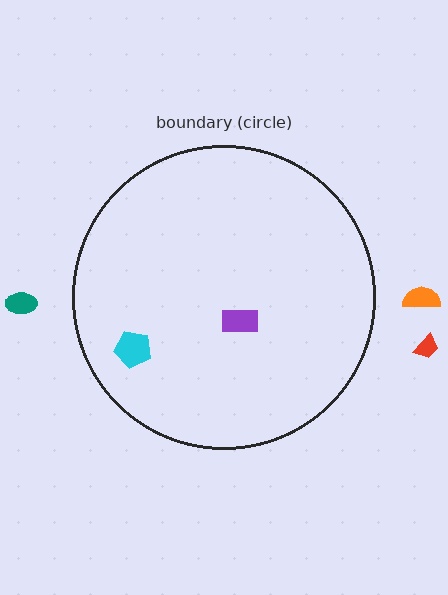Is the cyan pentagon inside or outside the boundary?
Inside.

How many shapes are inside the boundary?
2 inside, 3 outside.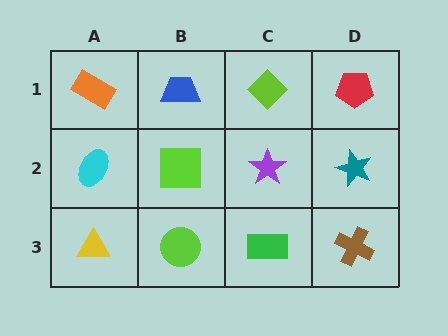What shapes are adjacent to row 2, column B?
A blue trapezoid (row 1, column B), a lime circle (row 3, column B), a cyan ellipse (row 2, column A), a purple star (row 2, column C).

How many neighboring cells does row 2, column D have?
3.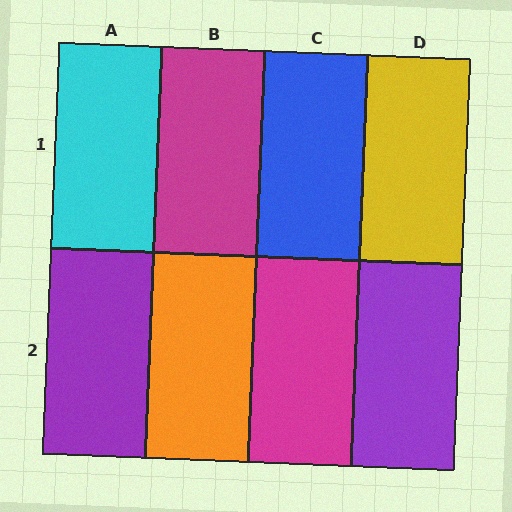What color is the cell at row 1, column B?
Magenta.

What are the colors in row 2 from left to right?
Purple, orange, magenta, purple.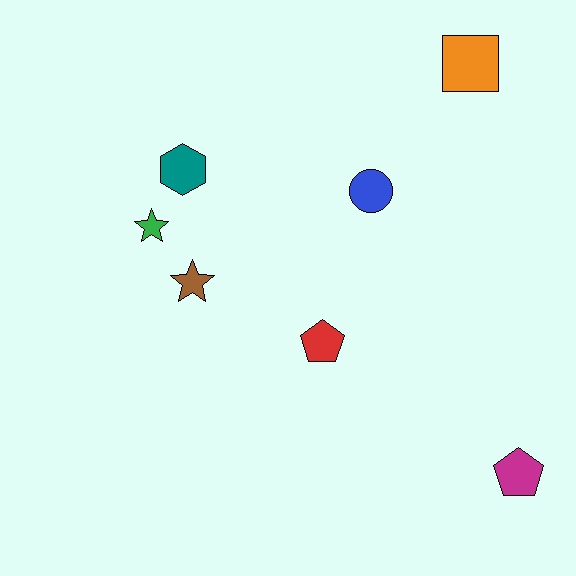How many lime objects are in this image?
There are no lime objects.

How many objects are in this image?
There are 7 objects.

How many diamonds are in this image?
There are no diamonds.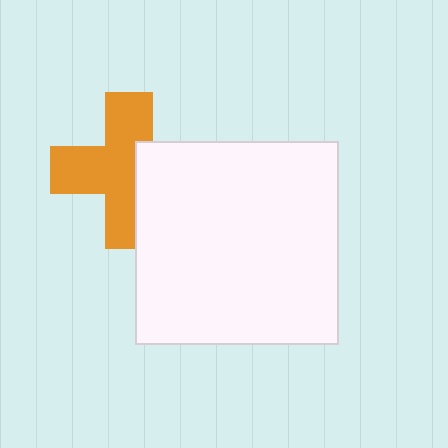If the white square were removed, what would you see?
You would see the complete orange cross.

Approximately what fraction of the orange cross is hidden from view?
Roughly 35% of the orange cross is hidden behind the white square.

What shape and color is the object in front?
The object in front is a white square.